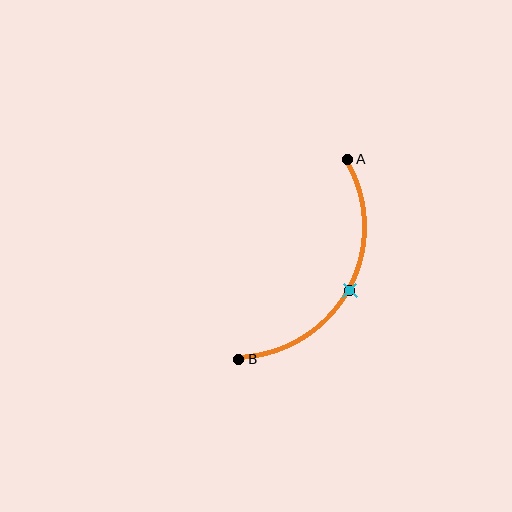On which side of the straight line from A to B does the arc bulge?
The arc bulges to the right of the straight line connecting A and B.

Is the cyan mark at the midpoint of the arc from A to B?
Yes. The cyan mark lies on the arc at equal arc-length from both A and B — it is the arc midpoint.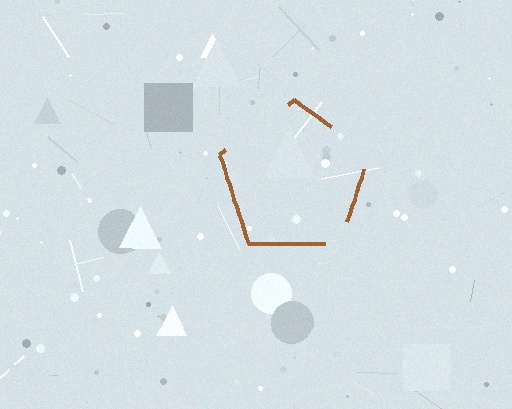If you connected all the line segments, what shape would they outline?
They would outline a pentagon.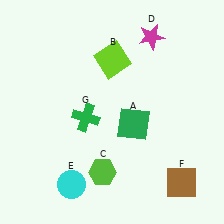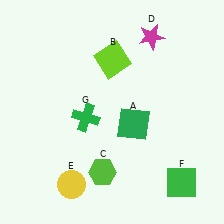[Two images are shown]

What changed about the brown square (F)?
In Image 1, F is brown. In Image 2, it changed to green.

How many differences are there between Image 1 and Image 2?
There are 2 differences between the two images.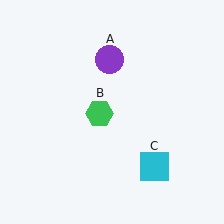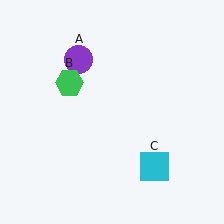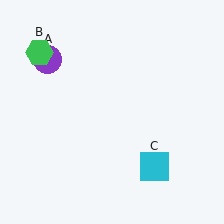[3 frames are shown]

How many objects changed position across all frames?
2 objects changed position: purple circle (object A), green hexagon (object B).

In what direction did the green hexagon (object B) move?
The green hexagon (object B) moved up and to the left.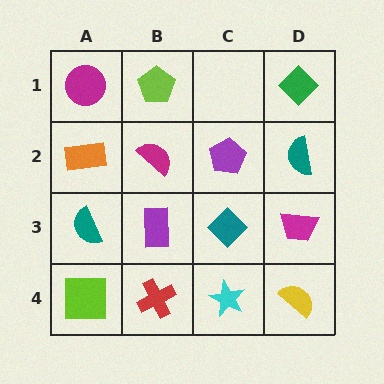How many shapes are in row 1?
3 shapes.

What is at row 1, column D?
A green diamond.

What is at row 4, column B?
A red cross.